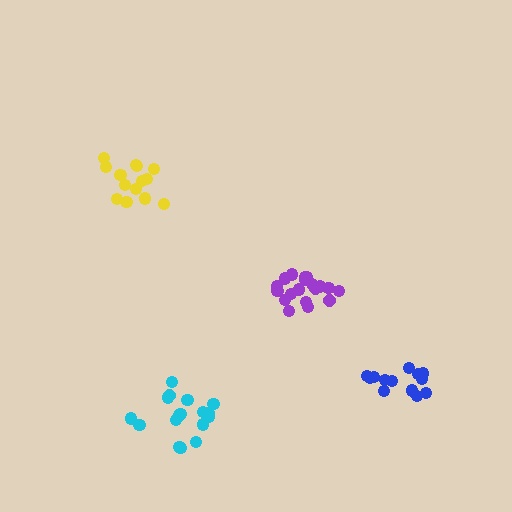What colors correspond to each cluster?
The clusters are colored: purple, cyan, blue, yellow.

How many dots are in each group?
Group 1: 19 dots, Group 2: 17 dots, Group 3: 13 dots, Group 4: 14 dots (63 total).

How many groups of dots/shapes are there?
There are 4 groups.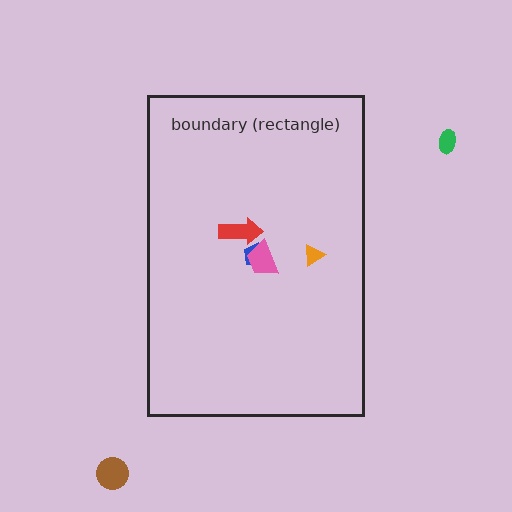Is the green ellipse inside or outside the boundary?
Outside.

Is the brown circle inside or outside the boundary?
Outside.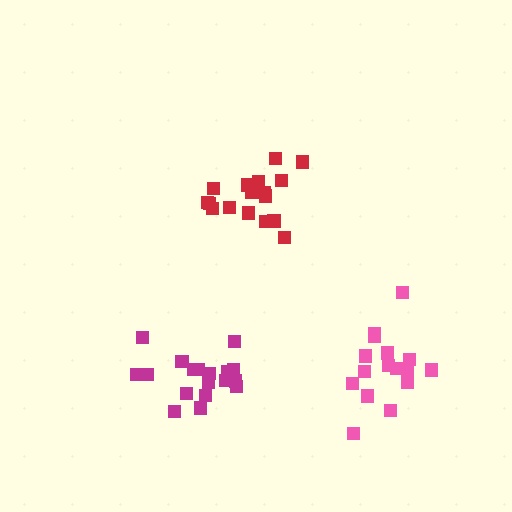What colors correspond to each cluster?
The clusters are colored: red, pink, magenta.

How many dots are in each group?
Group 1: 17 dots, Group 2: 16 dots, Group 3: 18 dots (51 total).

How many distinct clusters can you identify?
There are 3 distinct clusters.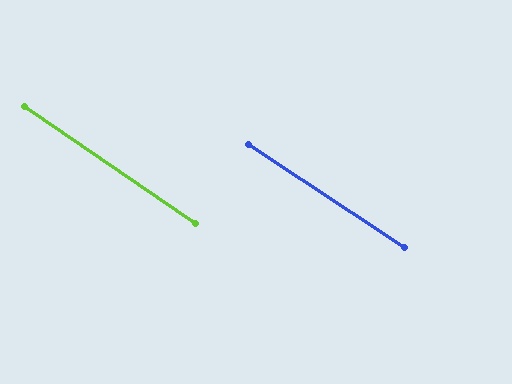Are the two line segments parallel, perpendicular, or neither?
Parallel — their directions differ by only 0.8°.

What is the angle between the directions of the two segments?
Approximately 1 degree.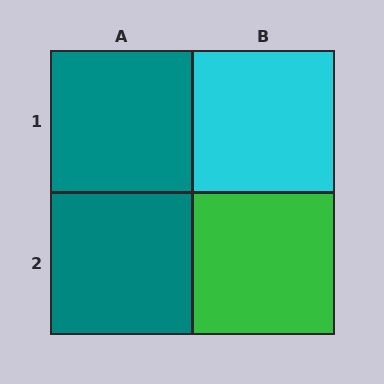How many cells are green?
1 cell is green.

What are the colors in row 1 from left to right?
Teal, cyan.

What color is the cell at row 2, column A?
Teal.